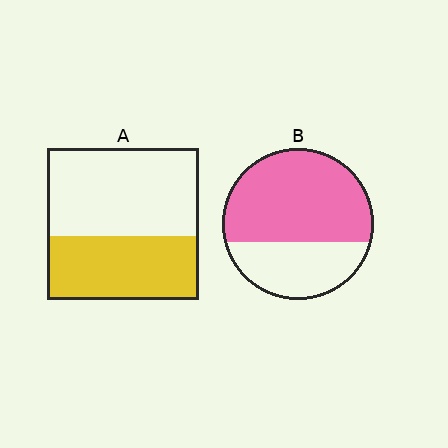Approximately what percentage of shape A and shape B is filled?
A is approximately 40% and B is approximately 65%.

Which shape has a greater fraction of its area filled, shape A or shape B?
Shape B.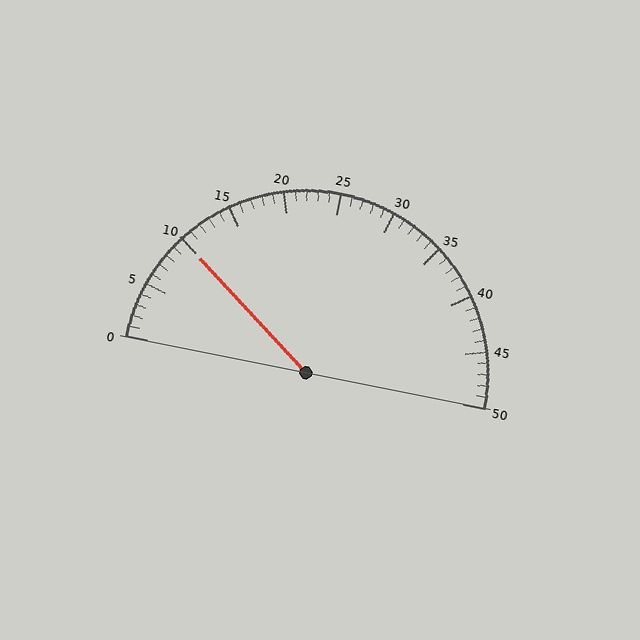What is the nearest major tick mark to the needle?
The nearest major tick mark is 10.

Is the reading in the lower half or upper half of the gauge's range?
The reading is in the lower half of the range (0 to 50).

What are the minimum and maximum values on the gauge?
The gauge ranges from 0 to 50.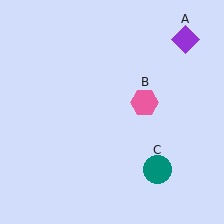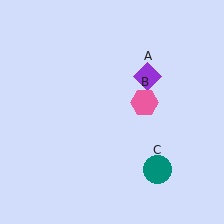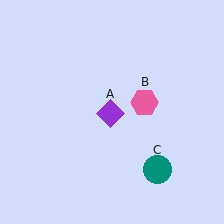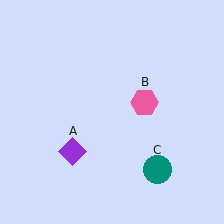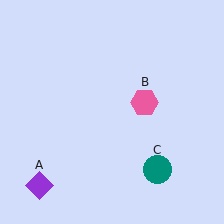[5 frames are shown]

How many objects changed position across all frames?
1 object changed position: purple diamond (object A).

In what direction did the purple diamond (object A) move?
The purple diamond (object A) moved down and to the left.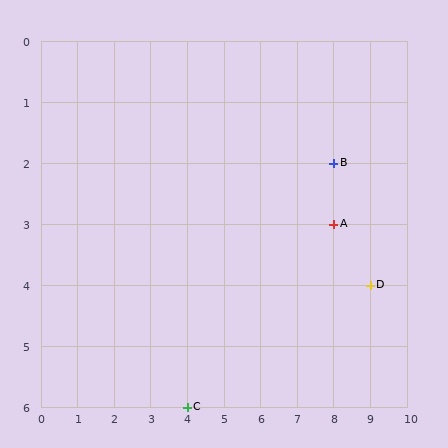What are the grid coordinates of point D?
Point D is at grid coordinates (9, 4).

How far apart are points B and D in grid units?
Points B and D are 1 column and 2 rows apart (about 2.2 grid units diagonally).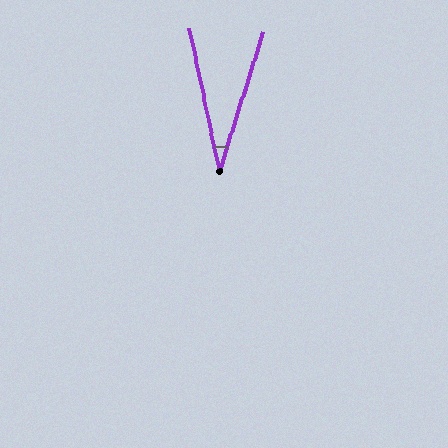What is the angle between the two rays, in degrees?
Approximately 29 degrees.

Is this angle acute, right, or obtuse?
It is acute.